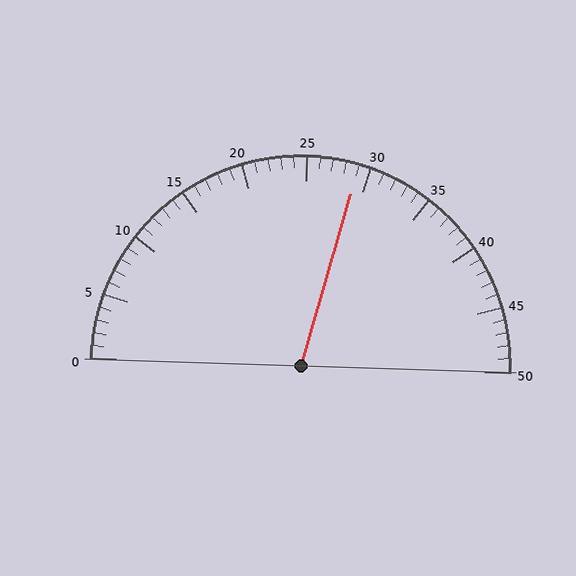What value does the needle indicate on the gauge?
The needle indicates approximately 29.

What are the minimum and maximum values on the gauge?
The gauge ranges from 0 to 50.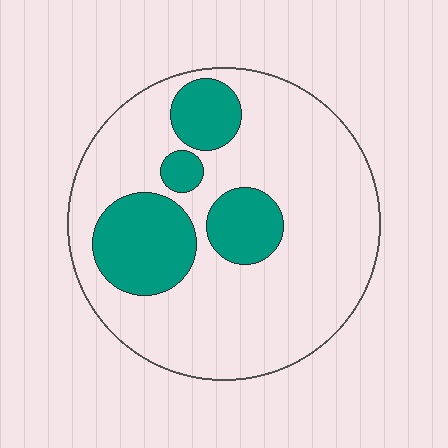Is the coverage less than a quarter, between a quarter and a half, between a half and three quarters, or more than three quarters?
Less than a quarter.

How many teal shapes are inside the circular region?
4.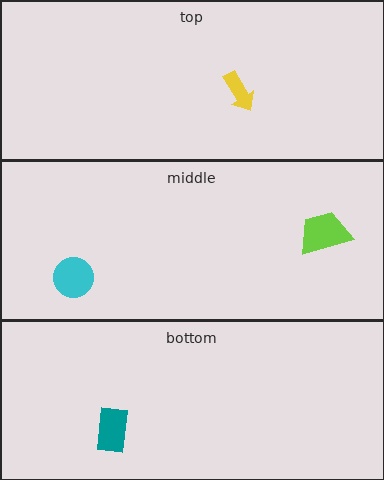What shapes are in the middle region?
The cyan circle, the lime trapezoid.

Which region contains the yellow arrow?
The top region.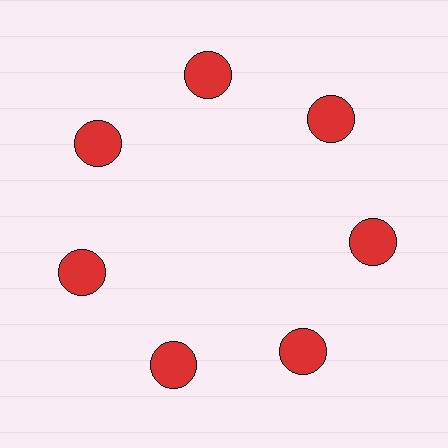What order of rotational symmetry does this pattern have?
This pattern has 7-fold rotational symmetry.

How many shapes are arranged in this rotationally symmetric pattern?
There are 7 shapes, arranged in 7 groups of 1.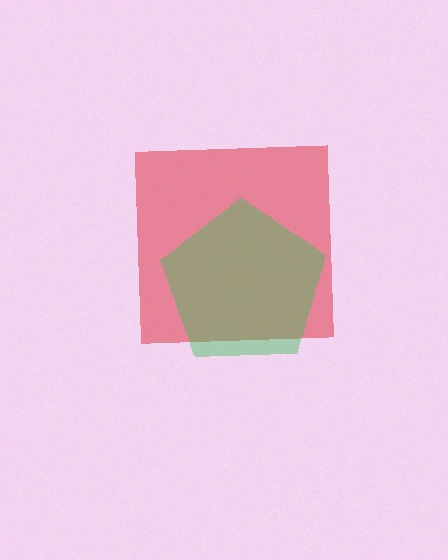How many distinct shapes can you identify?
There are 2 distinct shapes: a red square, a green pentagon.